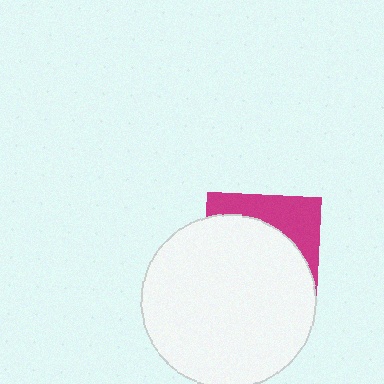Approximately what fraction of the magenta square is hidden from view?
Roughly 70% of the magenta square is hidden behind the white circle.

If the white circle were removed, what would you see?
You would see the complete magenta square.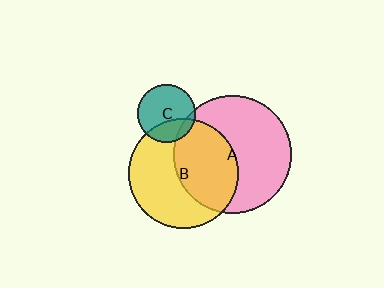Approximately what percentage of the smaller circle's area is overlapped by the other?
Approximately 45%.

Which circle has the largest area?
Circle A (pink).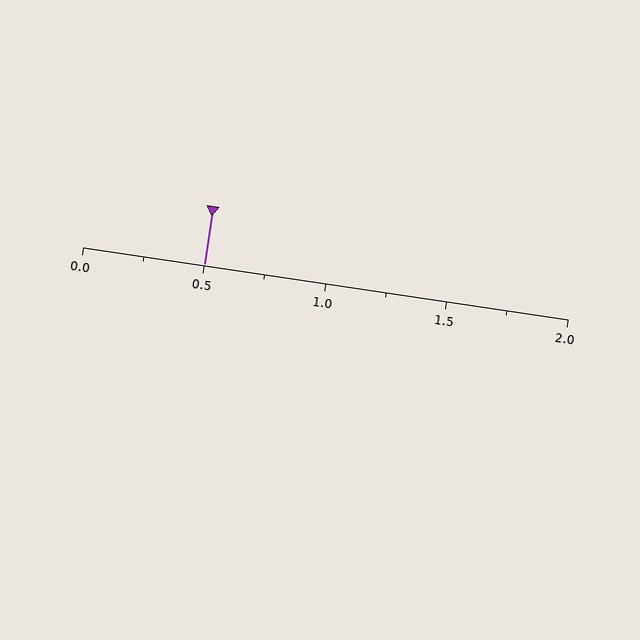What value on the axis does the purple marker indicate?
The marker indicates approximately 0.5.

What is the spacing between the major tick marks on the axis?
The major ticks are spaced 0.5 apart.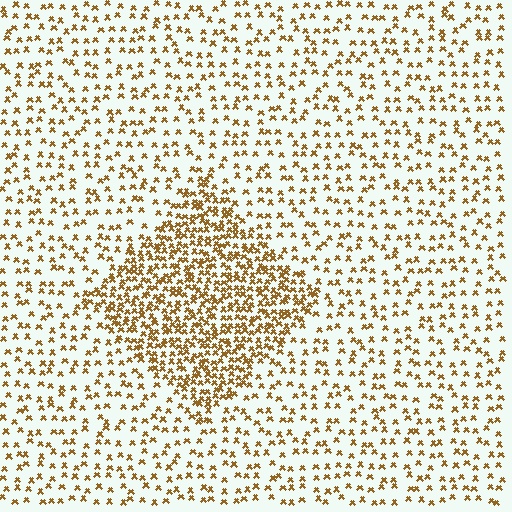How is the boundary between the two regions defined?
The boundary is defined by a change in element density (approximately 2.5x ratio). All elements are the same color, size, and shape.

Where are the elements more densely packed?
The elements are more densely packed inside the diamond boundary.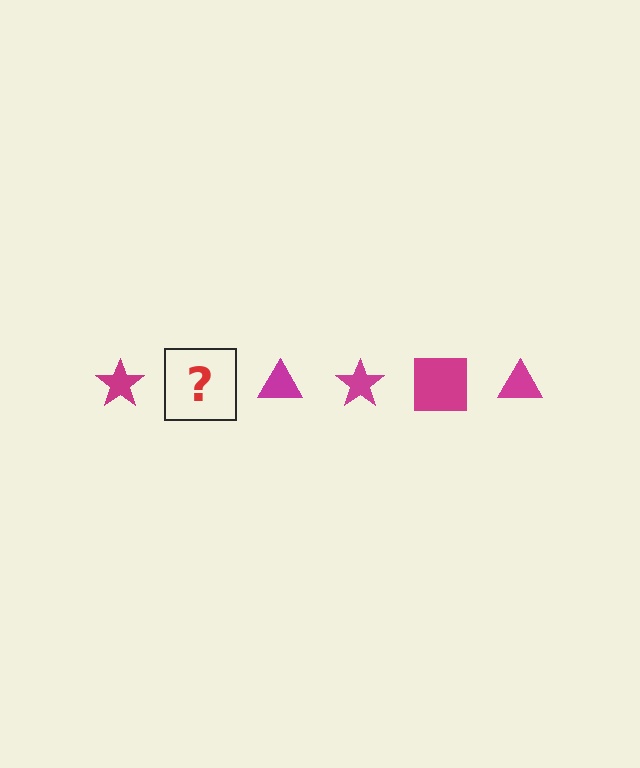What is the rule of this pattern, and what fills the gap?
The rule is that the pattern cycles through star, square, triangle shapes in magenta. The gap should be filled with a magenta square.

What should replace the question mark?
The question mark should be replaced with a magenta square.